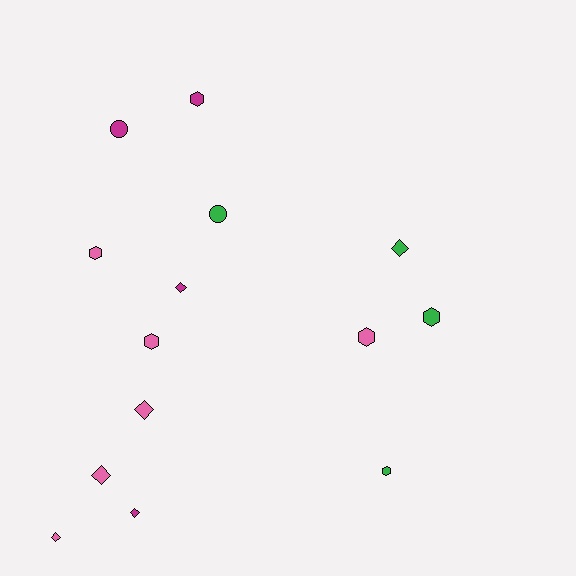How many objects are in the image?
There are 14 objects.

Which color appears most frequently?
Pink, with 6 objects.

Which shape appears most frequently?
Diamond, with 6 objects.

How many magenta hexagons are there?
There is 1 magenta hexagon.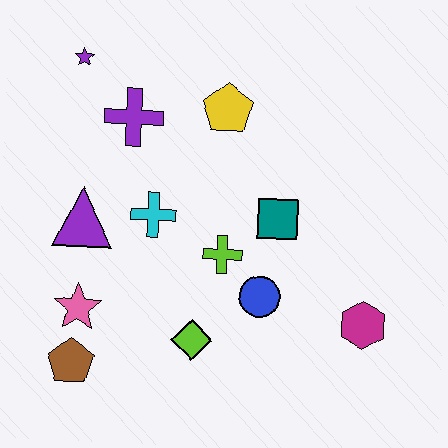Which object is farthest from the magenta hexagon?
The purple star is farthest from the magenta hexagon.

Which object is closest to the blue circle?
The lime cross is closest to the blue circle.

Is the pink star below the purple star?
Yes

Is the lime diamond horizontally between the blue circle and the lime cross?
No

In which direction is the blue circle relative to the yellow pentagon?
The blue circle is below the yellow pentagon.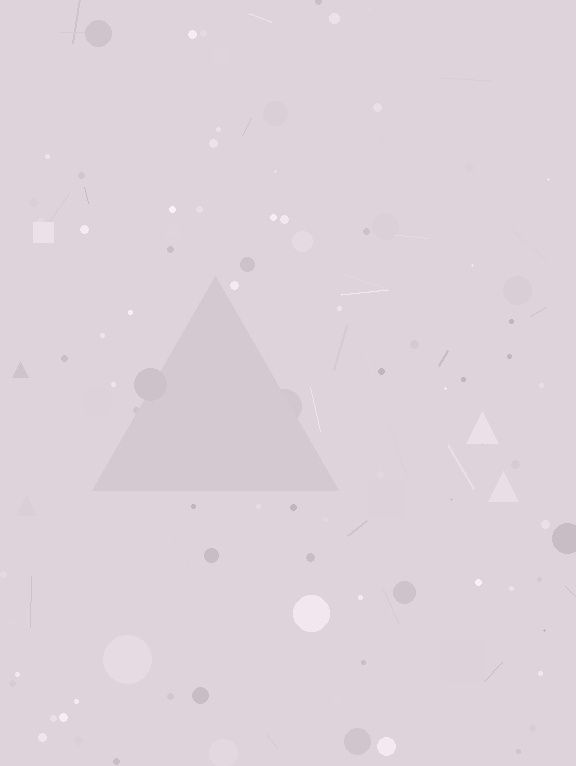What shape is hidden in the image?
A triangle is hidden in the image.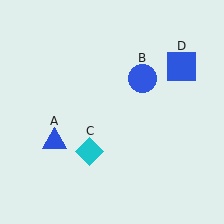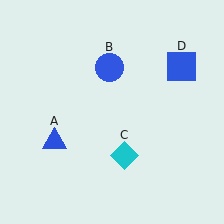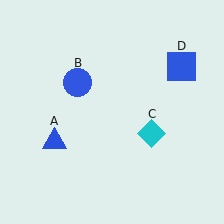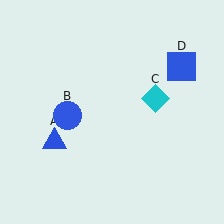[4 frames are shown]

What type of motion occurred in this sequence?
The blue circle (object B), cyan diamond (object C) rotated counterclockwise around the center of the scene.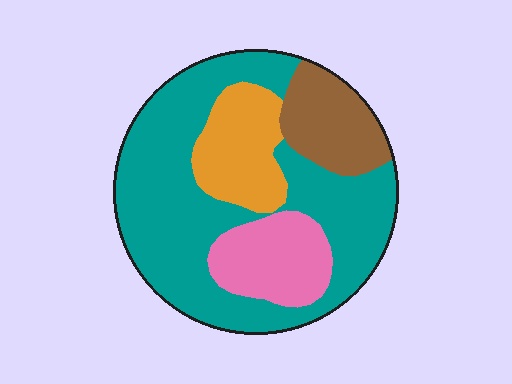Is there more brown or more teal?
Teal.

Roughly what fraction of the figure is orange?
Orange covers about 15% of the figure.